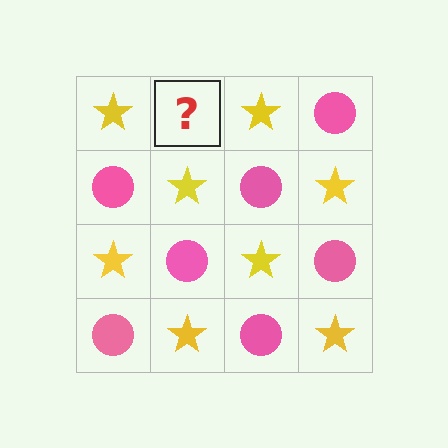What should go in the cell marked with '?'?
The missing cell should contain a pink circle.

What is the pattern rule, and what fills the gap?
The rule is that it alternates yellow star and pink circle in a checkerboard pattern. The gap should be filled with a pink circle.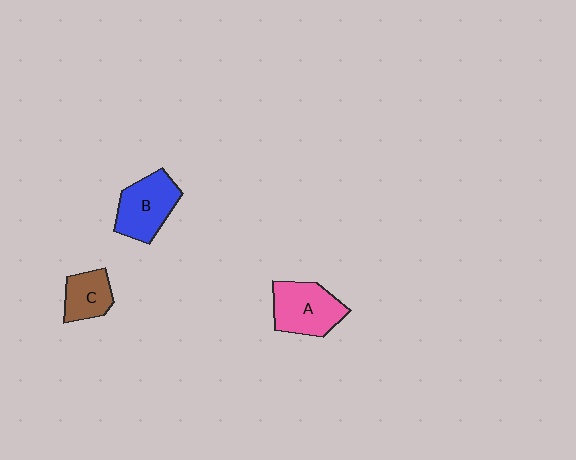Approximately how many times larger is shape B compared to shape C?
Approximately 1.5 times.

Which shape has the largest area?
Shape A (pink).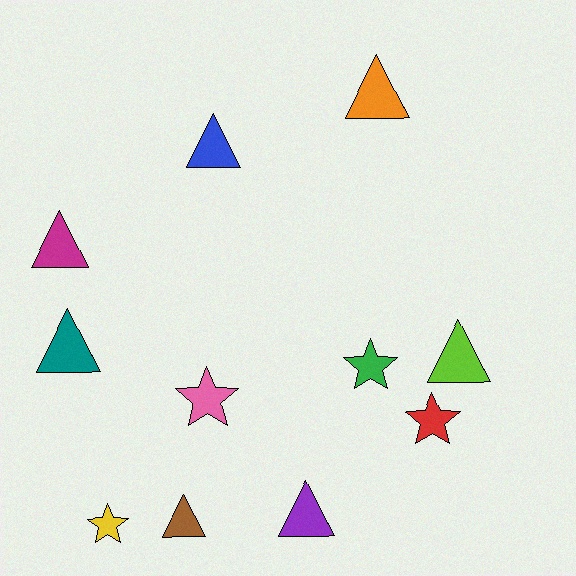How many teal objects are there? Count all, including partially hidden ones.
There is 1 teal object.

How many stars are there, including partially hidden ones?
There are 4 stars.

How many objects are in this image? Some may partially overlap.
There are 11 objects.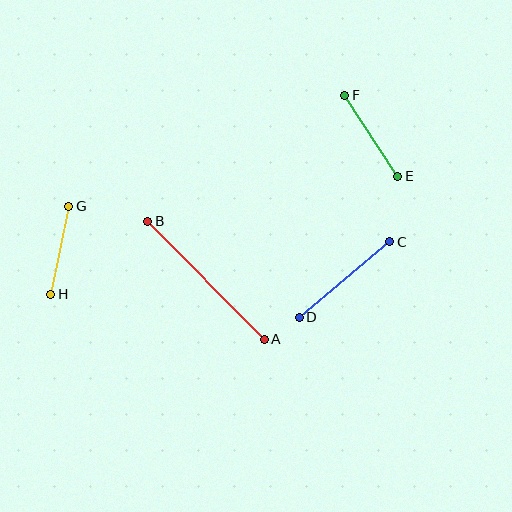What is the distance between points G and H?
The distance is approximately 89 pixels.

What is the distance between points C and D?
The distance is approximately 118 pixels.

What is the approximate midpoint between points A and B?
The midpoint is at approximately (206, 280) pixels.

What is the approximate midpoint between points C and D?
The midpoint is at approximately (344, 279) pixels.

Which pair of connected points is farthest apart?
Points A and B are farthest apart.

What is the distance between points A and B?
The distance is approximately 166 pixels.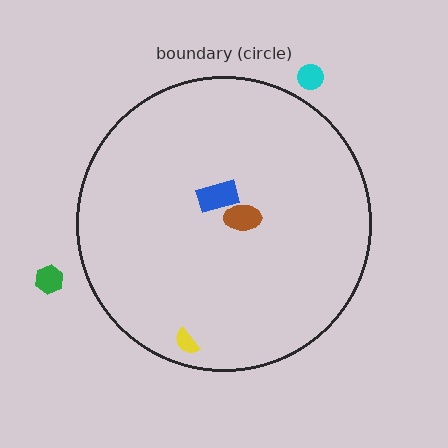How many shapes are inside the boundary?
3 inside, 2 outside.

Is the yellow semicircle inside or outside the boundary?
Inside.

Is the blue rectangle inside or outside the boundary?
Inside.